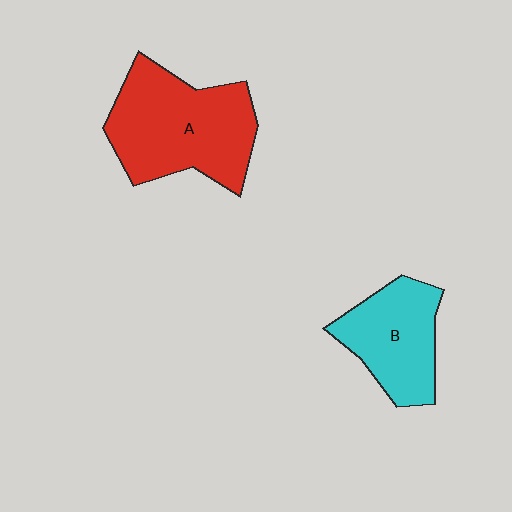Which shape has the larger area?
Shape A (red).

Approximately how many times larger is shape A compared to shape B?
Approximately 1.5 times.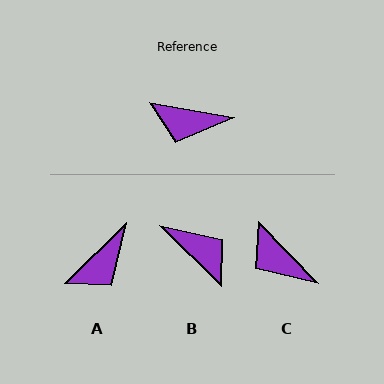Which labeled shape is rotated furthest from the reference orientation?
B, about 145 degrees away.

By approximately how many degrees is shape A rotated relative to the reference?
Approximately 54 degrees counter-clockwise.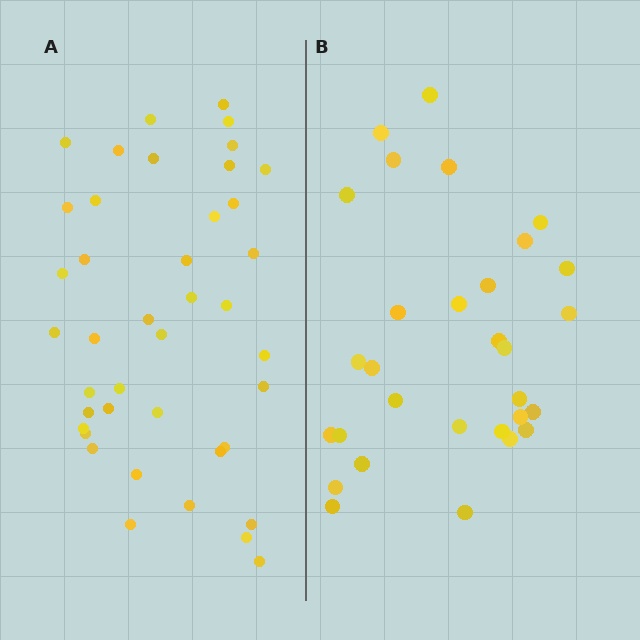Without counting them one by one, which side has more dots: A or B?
Region A (the left region) has more dots.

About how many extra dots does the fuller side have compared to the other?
Region A has roughly 12 or so more dots than region B.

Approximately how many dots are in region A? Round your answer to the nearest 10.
About 40 dots. (The exact count is 41, which rounds to 40.)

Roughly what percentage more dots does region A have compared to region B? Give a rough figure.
About 35% more.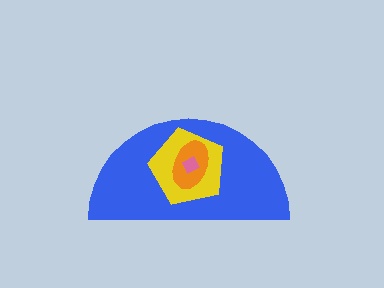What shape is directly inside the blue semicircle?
The yellow pentagon.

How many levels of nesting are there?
4.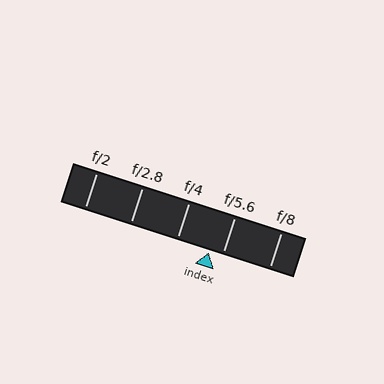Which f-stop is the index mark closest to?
The index mark is closest to f/5.6.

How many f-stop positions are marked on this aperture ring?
There are 5 f-stop positions marked.